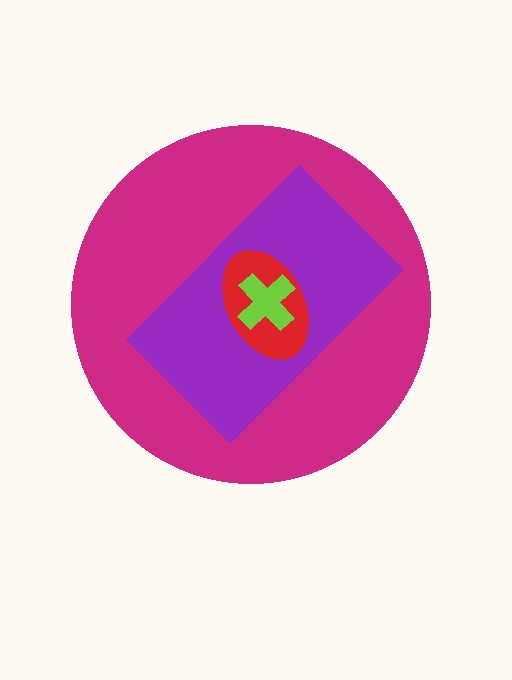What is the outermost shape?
The magenta circle.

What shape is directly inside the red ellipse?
The lime cross.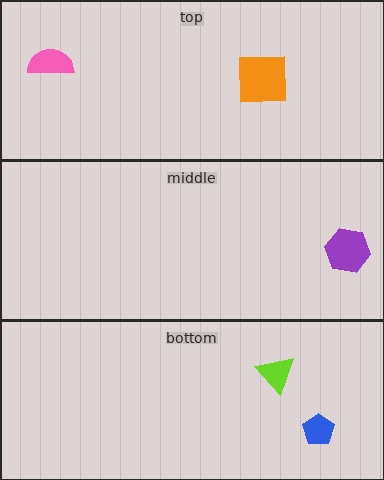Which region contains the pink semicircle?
The top region.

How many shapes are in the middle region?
1.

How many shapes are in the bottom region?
2.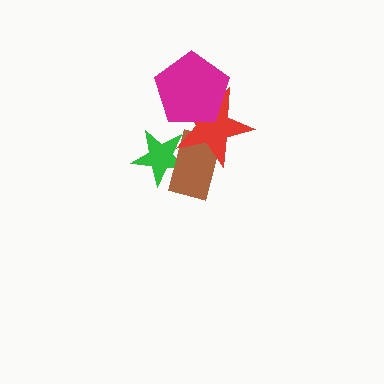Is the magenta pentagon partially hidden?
No, no other shape covers it.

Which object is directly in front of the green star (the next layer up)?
The brown rectangle is directly in front of the green star.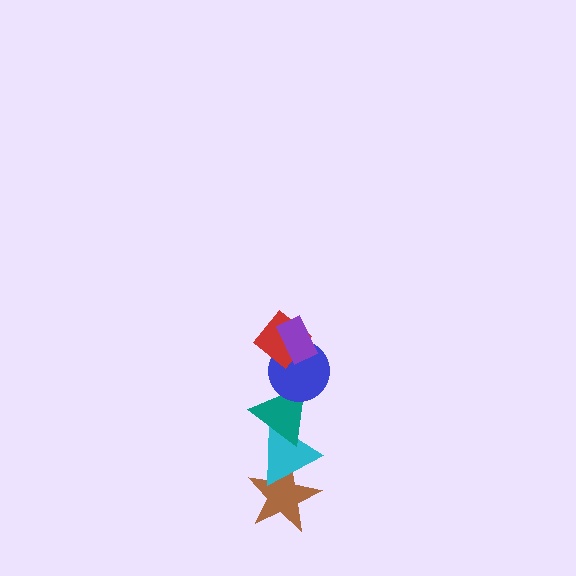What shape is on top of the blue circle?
The red diamond is on top of the blue circle.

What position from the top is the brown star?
The brown star is 6th from the top.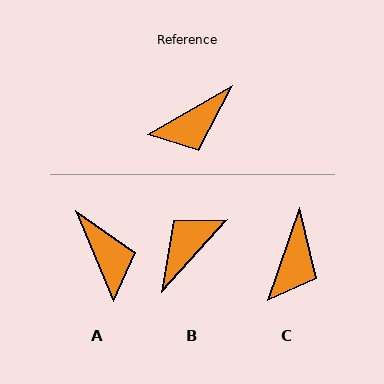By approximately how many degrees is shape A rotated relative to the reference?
Approximately 83 degrees counter-clockwise.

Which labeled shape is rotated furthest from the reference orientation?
B, about 162 degrees away.